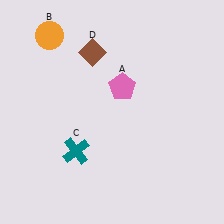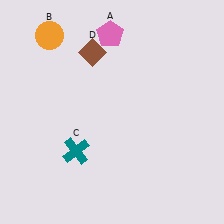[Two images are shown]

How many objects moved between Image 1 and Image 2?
1 object moved between the two images.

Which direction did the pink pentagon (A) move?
The pink pentagon (A) moved up.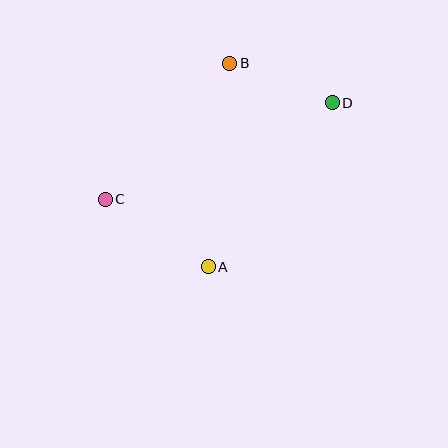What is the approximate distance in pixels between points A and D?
The distance between A and D is approximately 206 pixels.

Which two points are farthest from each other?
Points C and D are farthest from each other.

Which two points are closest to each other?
Points B and D are closest to each other.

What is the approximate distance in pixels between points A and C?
The distance between A and C is approximately 123 pixels.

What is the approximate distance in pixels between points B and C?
The distance between B and C is approximately 184 pixels.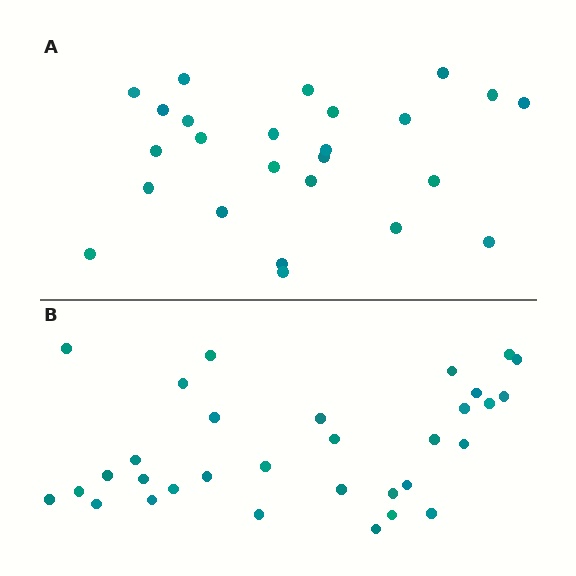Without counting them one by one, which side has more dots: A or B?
Region B (the bottom region) has more dots.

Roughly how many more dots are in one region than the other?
Region B has roughly 8 or so more dots than region A.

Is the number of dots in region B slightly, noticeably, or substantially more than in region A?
Region B has noticeably more, but not dramatically so. The ratio is roughly 1.3 to 1.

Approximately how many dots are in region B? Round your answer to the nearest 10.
About 30 dots. (The exact count is 32, which rounds to 30.)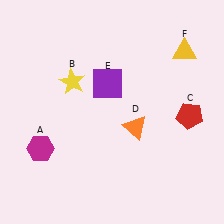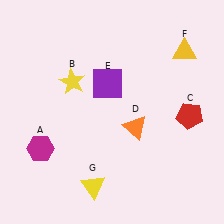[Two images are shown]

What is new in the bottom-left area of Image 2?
A yellow triangle (G) was added in the bottom-left area of Image 2.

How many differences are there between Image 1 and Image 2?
There is 1 difference between the two images.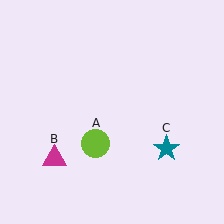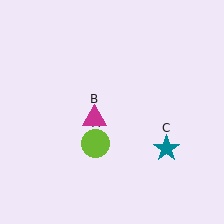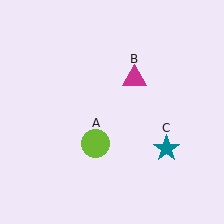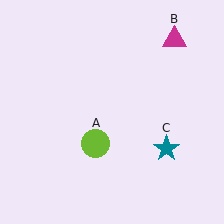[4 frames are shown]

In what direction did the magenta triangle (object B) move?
The magenta triangle (object B) moved up and to the right.